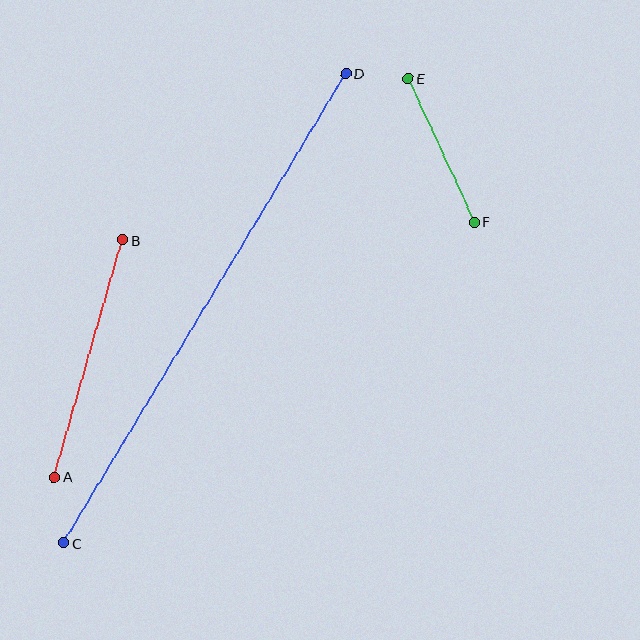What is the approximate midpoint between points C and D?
The midpoint is at approximately (205, 308) pixels.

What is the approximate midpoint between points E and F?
The midpoint is at approximately (441, 150) pixels.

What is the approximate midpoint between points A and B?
The midpoint is at approximately (88, 359) pixels.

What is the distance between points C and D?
The distance is approximately 548 pixels.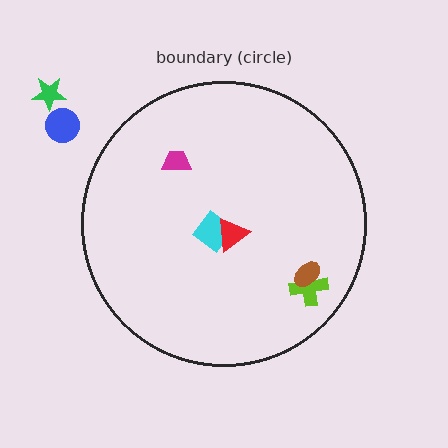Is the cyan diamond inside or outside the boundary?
Inside.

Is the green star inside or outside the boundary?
Outside.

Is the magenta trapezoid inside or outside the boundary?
Inside.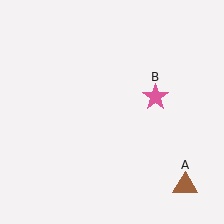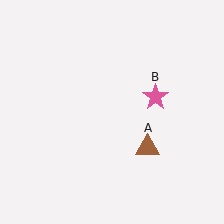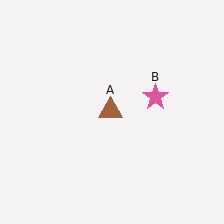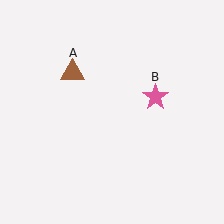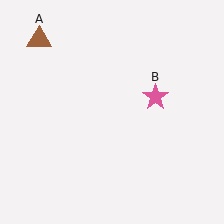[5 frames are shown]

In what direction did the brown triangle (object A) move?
The brown triangle (object A) moved up and to the left.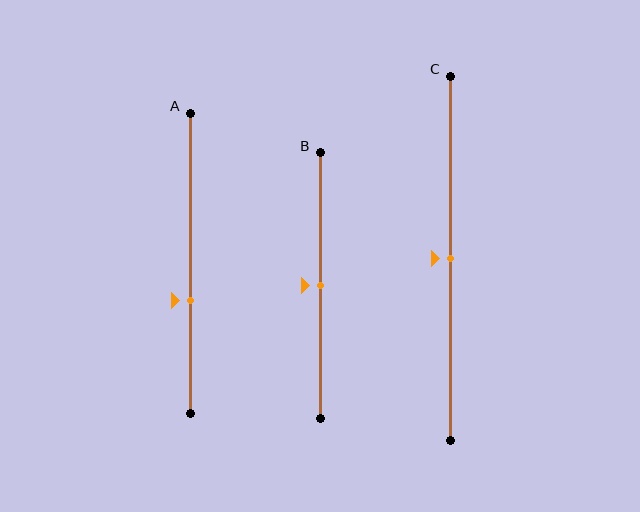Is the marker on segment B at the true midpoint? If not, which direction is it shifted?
Yes, the marker on segment B is at the true midpoint.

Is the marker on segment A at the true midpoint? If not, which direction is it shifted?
No, the marker on segment A is shifted downward by about 12% of the segment length.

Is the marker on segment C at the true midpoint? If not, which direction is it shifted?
Yes, the marker on segment C is at the true midpoint.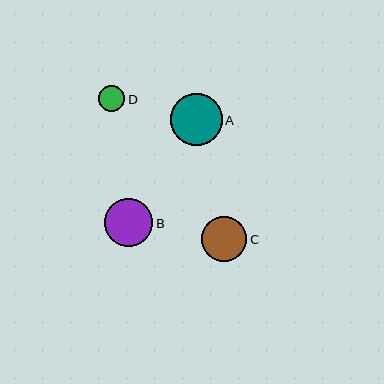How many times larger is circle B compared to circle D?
Circle B is approximately 1.9 times the size of circle D.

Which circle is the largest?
Circle A is the largest with a size of approximately 52 pixels.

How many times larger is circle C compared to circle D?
Circle C is approximately 1.8 times the size of circle D.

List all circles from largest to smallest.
From largest to smallest: A, B, C, D.